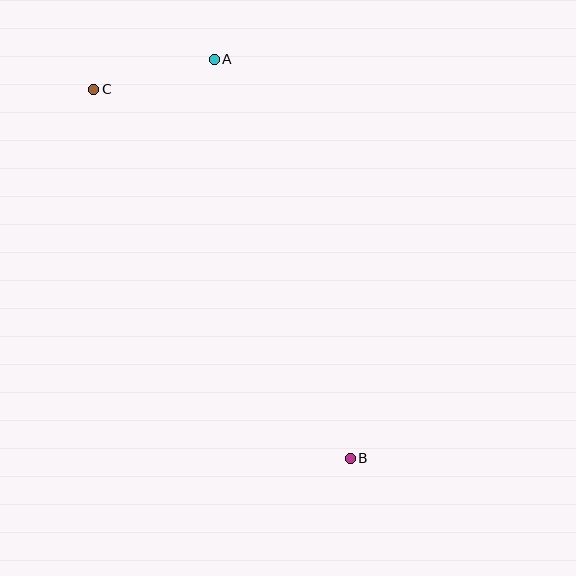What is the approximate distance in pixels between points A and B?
The distance between A and B is approximately 421 pixels.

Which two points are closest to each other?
Points A and C are closest to each other.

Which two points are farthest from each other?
Points B and C are farthest from each other.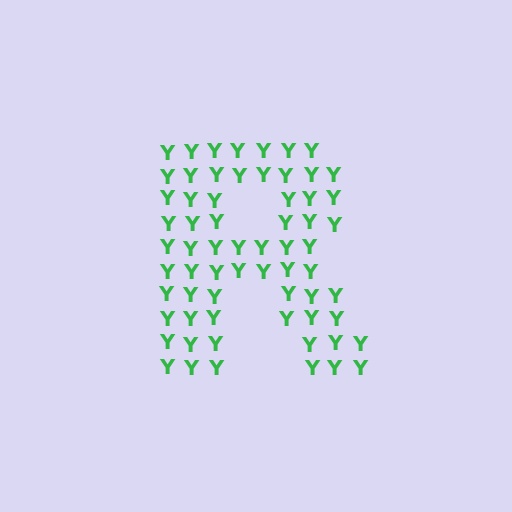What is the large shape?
The large shape is the letter R.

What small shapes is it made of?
It is made of small letter Y's.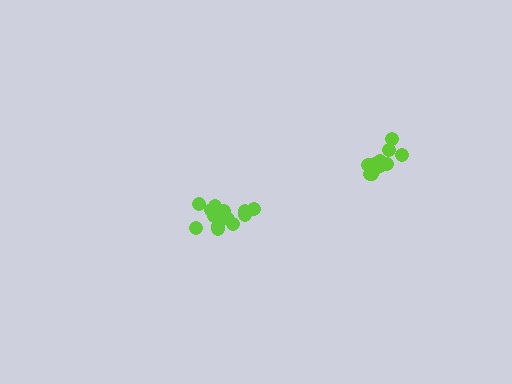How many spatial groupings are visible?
There are 2 spatial groupings.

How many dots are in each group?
Group 1: 14 dots, Group 2: 12 dots (26 total).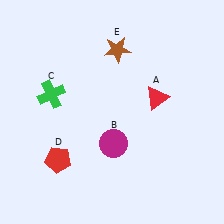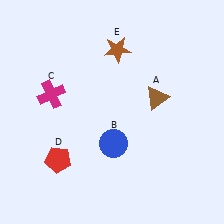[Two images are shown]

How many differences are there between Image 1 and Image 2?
There are 3 differences between the two images.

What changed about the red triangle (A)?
In Image 1, A is red. In Image 2, it changed to brown.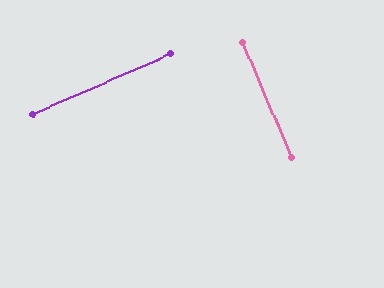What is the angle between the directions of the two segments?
Approximately 89 degrees.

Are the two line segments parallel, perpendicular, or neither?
Perpendicular — they meet at approximately 89°.